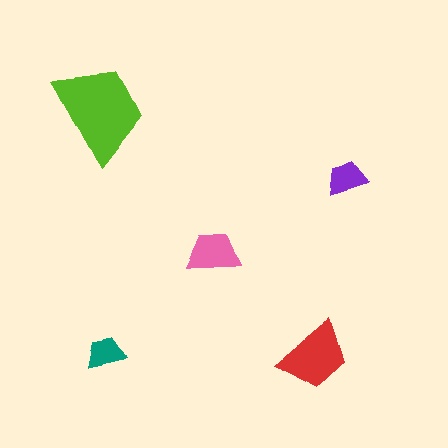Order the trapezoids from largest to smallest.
the lime one, the red one, the pink one, the purple one, the teal one.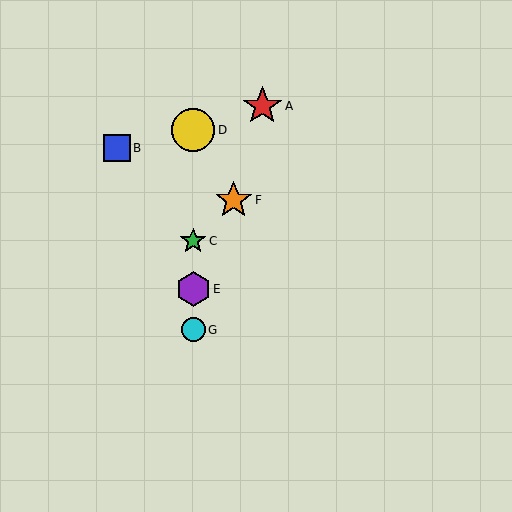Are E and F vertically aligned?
No, E is at x≈193 and F is at x≈234.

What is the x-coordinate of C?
Object C is at x≈193.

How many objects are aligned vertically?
4 objects (C, D, E, G) are aligned vertically.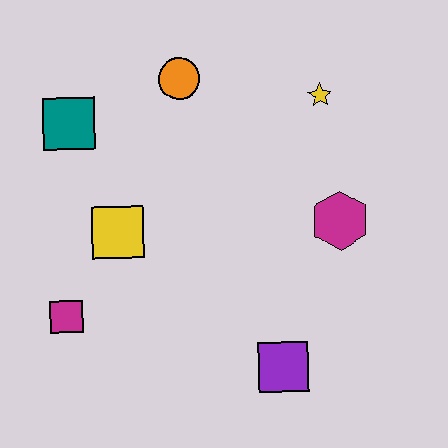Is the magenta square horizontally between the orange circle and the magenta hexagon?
No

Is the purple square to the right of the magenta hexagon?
No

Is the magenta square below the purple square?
No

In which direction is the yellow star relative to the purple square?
The yellow star is above the purple square.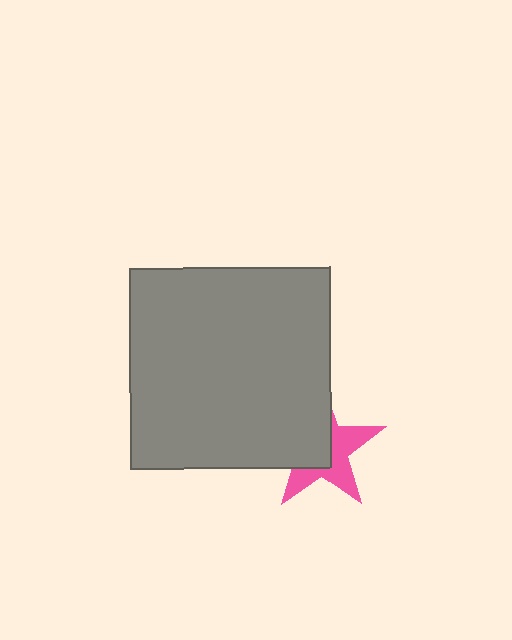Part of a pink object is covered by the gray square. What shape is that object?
It is a star.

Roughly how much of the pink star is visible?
About half of it is visible (roughly 48%).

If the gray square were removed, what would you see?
You would see the complete pink star.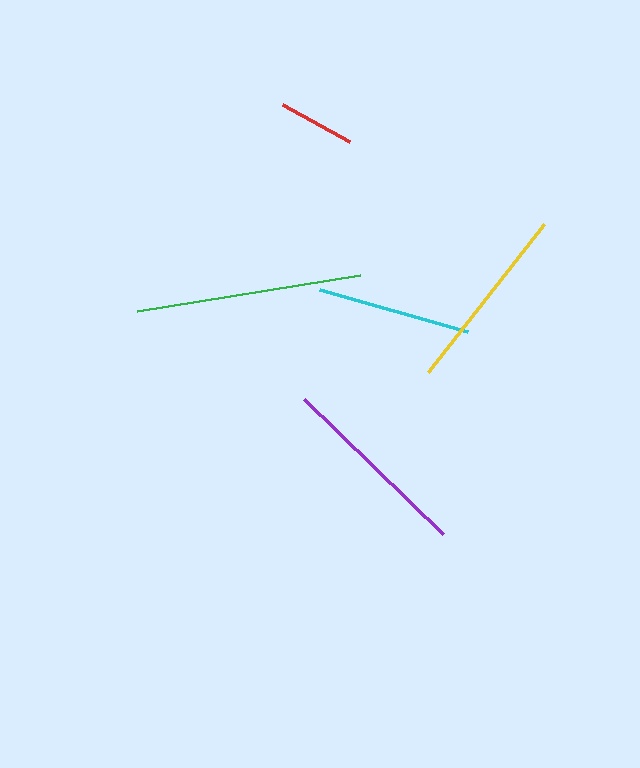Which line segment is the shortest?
The red line is the shortest at approximately 77 pixels.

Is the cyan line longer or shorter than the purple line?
The purple line is longer than the cyan line.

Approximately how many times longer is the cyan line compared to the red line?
The cyan line is approximately 2.0 times the length of the red line.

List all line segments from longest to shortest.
From longest to shortest: green, purple, yellow, cyan, red.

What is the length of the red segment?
The red segment is approximately 77 pixels long.